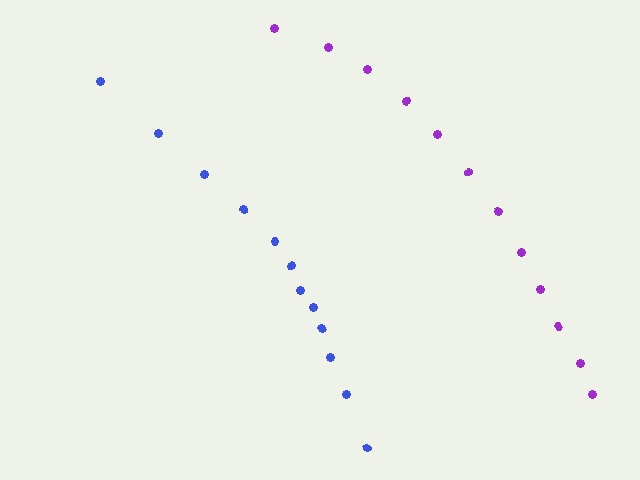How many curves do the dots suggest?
There are 2 distinct paths.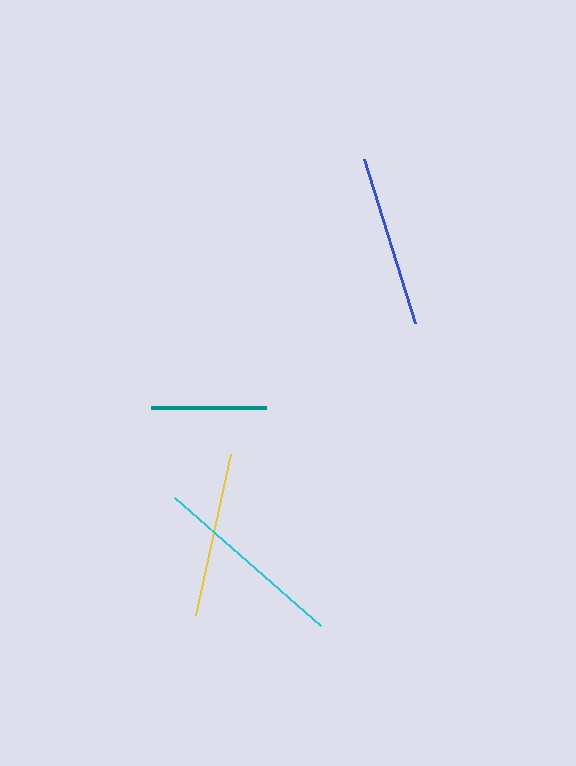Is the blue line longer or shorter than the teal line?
The blue line is longer than the teal line.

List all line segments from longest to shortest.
From longest to shortest: cyan, blue, yellow, teal.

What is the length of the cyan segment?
The cyan segment is approximately 194 pixels long.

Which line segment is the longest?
The cyan line is the longest at approximately 194 pixels.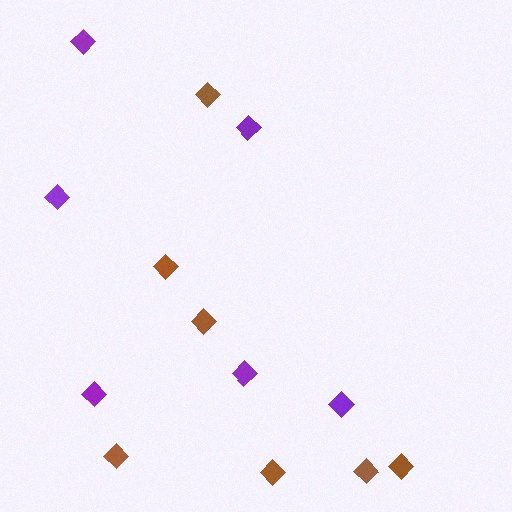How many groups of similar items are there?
There are 2 groups: one group of brown diamonds (7) and one group of purple diamonds (6).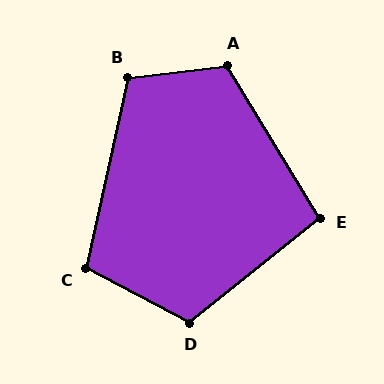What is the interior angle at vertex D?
Approximately 114 degrees (obtuse).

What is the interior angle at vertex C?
Approximately 105 degrees (obtuse).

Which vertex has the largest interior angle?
A, at approximately 114 degrees.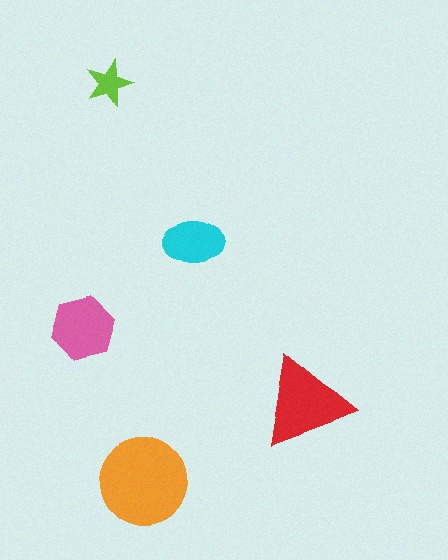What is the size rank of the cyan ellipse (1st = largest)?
4th.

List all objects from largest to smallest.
The orange circle, the red triangle, the pink hexagon, the cyan ellipse, the lime star.